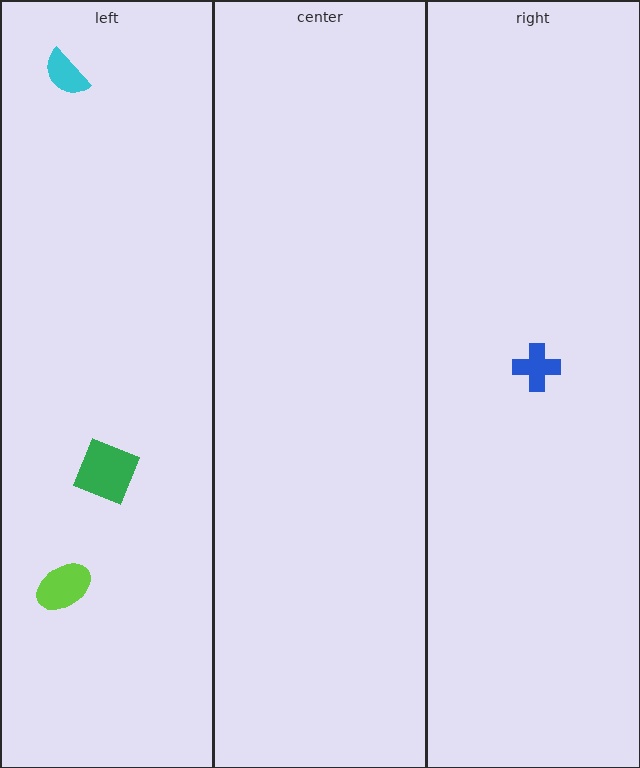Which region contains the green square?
The left region.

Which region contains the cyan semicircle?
The left region.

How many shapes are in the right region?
1.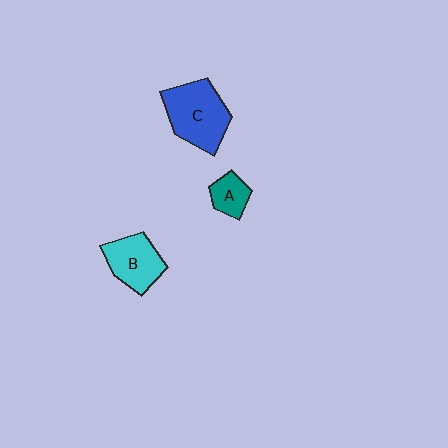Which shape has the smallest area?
Shape A (teal).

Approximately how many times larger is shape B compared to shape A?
Approximately 1.9 times.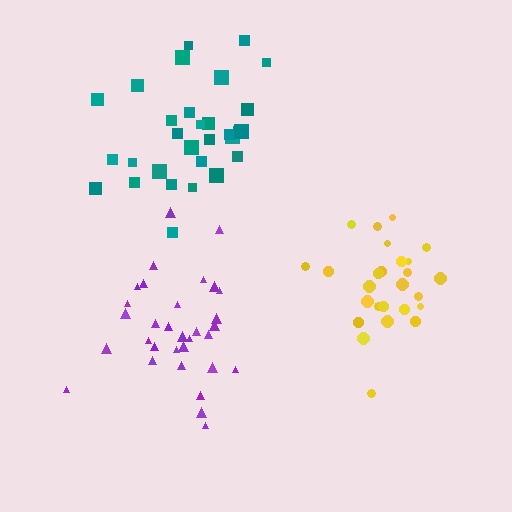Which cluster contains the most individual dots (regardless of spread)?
Purple (32).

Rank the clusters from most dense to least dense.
yellow, purple, teal.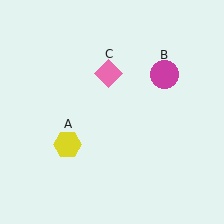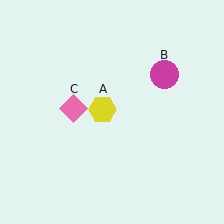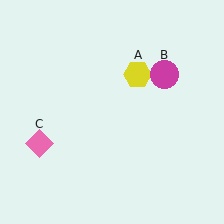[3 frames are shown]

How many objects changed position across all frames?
2 objects changed position: yellow hexagon (object A), pink diamond (object C).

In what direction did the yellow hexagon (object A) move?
The yellow hexagon (object A) moved up and to the right.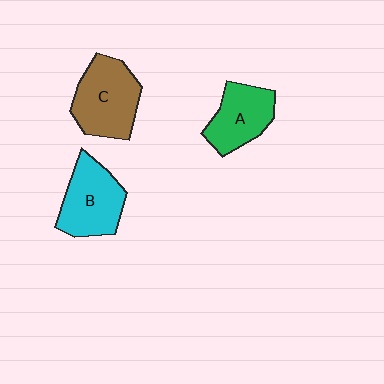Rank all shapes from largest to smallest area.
From largest to smallest: C (brown), B (cyan), A (green).